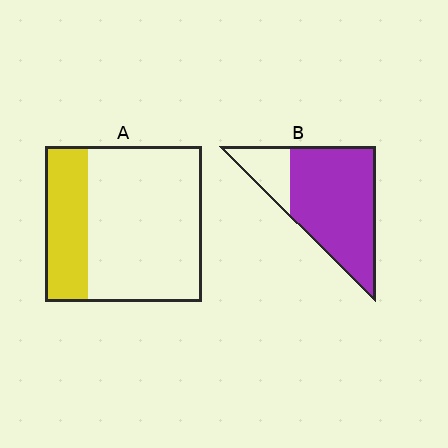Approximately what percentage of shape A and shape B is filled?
A is approximately 25% and B is approximately 80%.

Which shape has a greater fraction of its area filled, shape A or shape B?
Shape B.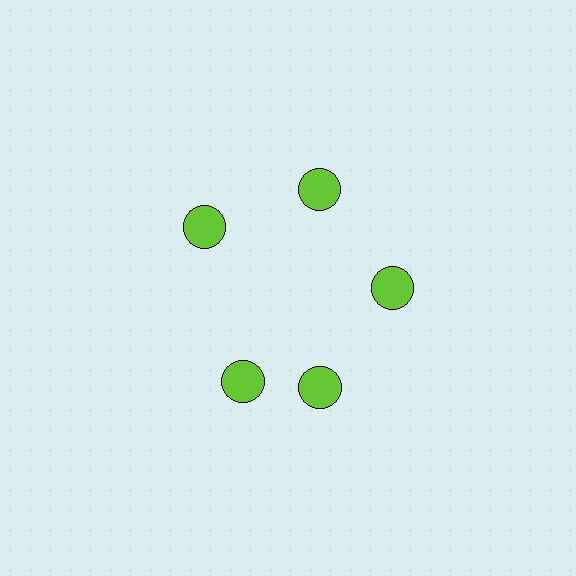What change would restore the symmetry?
The symmetry would be restored by rotating it back into even spacing with its neighbors so that all 5 circles sit at equal angles and equal distance from the center.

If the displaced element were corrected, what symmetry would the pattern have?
It would have 5-fold rotational symmetry — the pattern would map onto itself every 72 degrees.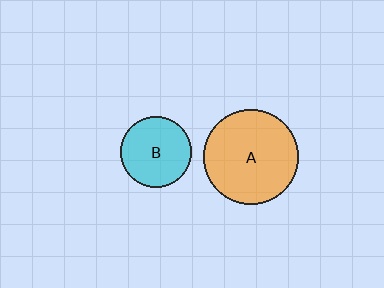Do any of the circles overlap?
No, none of the circles overlap.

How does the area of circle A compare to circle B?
Approximately 1.8 times.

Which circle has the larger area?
Circle A (orange).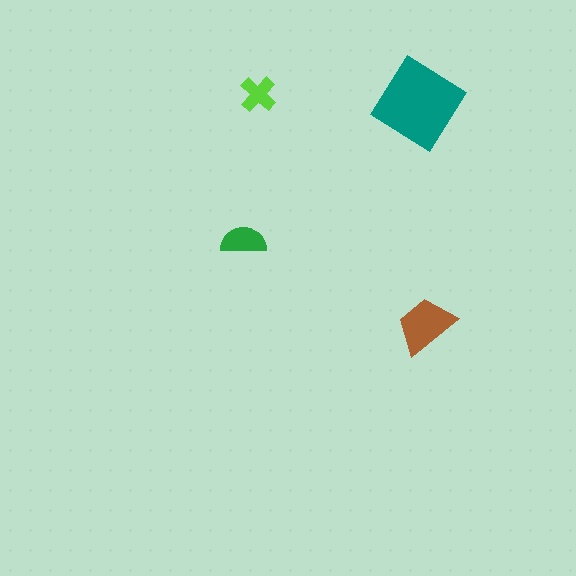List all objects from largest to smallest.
The teal diamond, the brown trapezoid, the green semicircle, the lime cross.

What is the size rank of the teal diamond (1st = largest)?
1st.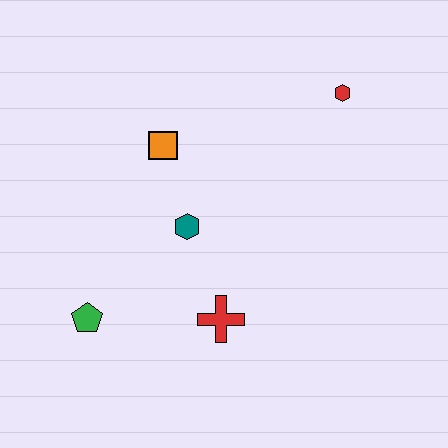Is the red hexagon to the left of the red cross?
No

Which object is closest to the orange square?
The teal hexagon is closest to the orange square.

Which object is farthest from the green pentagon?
The red hexagon is farthest from the green pentagon.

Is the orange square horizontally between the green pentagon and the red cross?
Yes